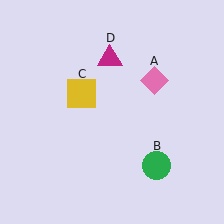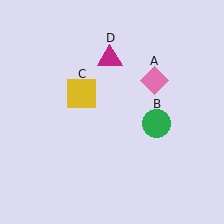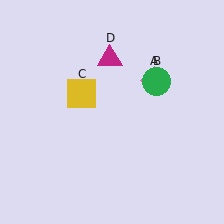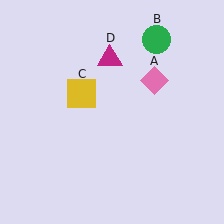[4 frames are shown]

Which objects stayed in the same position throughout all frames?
Pink diamond (object A) and yellow square (object C) and magenta triangle (object D) remained stationary.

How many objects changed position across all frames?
1 object changed position: green circle (object B).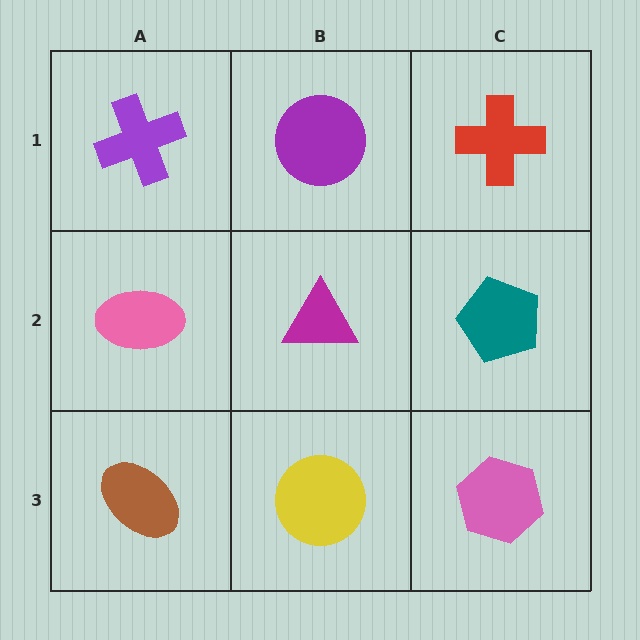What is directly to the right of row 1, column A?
A purple circle.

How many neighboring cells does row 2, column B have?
4.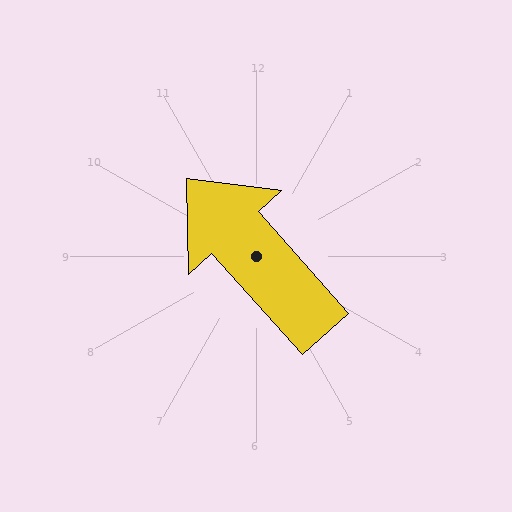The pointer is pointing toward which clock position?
Roughly 11 o'clock.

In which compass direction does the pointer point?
Northwest.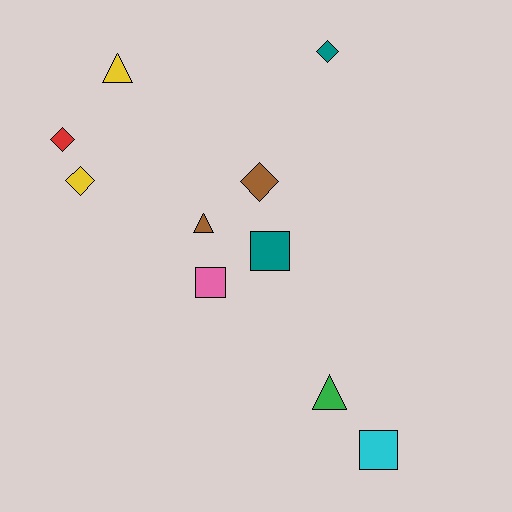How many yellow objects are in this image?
There are 2 yellow objects.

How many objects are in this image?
There are 10 objects.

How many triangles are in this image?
There are 3 triangles.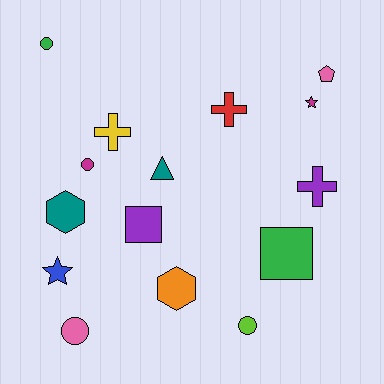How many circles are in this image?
There are 4 circles.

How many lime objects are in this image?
There is 1 lime object.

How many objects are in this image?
There are 15 objects.